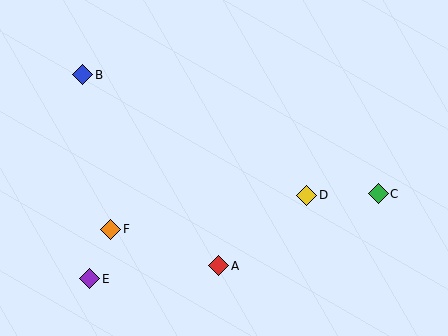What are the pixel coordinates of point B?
Point B is at (83, 75).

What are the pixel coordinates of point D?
Point D is at (307, 195).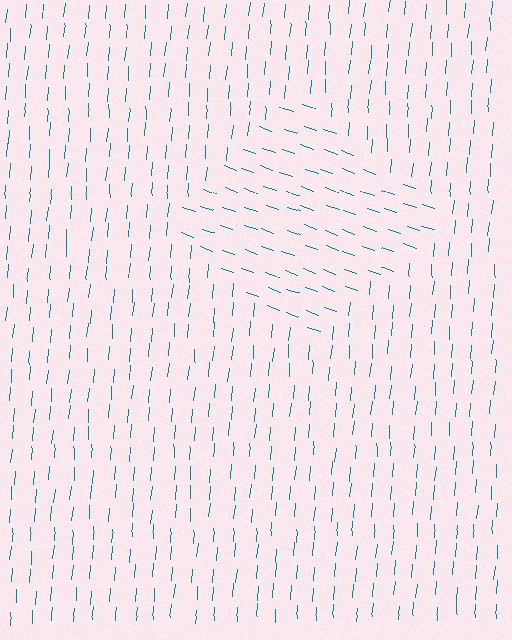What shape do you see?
I see a diamond.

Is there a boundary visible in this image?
Yes, there is a texture boundary formed by a change in line orientation.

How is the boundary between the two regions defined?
The boundary is defined purely by a change in line orientation (approximately 75 degrees difference). All lines are the same color and thickness.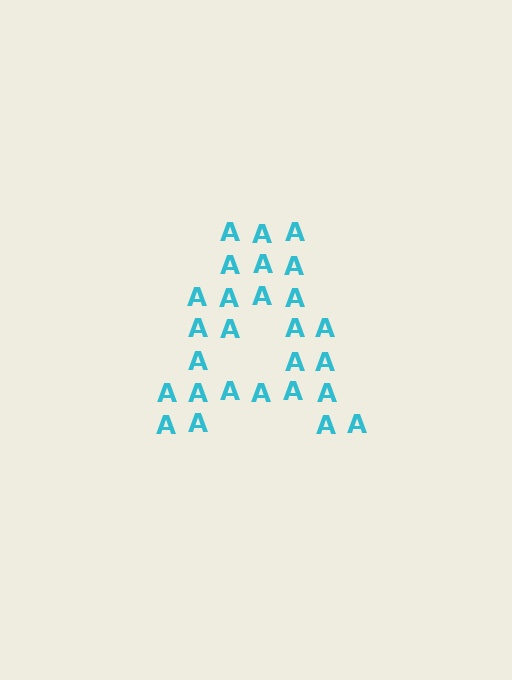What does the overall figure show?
The overall figure shows the letter A.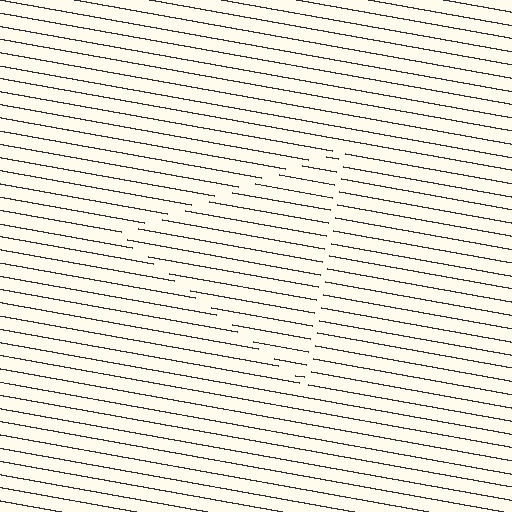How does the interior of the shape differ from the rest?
The interior of the shape contains the same grating, shifted by half a period — the contour is defined by the phase discontinuity where line-ends from the inner and outer gratings abut.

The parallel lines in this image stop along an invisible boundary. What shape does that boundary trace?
An illusory triangle. The interior of the shape contains the same grating, shifted by half a period — the contour is defined by the phase discontinuity where line-ends from the inner and outer gratings abut.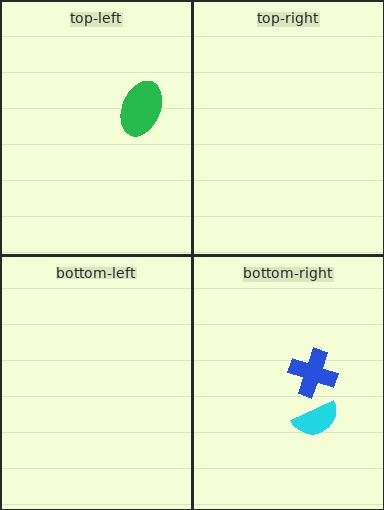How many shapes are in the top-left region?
1.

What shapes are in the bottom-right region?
The cyan semicircle, the blue cross.